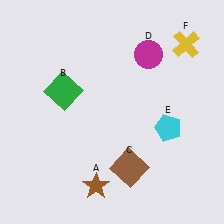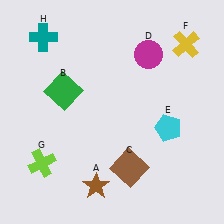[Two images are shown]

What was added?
A lime cross (G), a teal cross (H) were added in Image 2.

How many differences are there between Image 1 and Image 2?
There are 2 differences between the two images.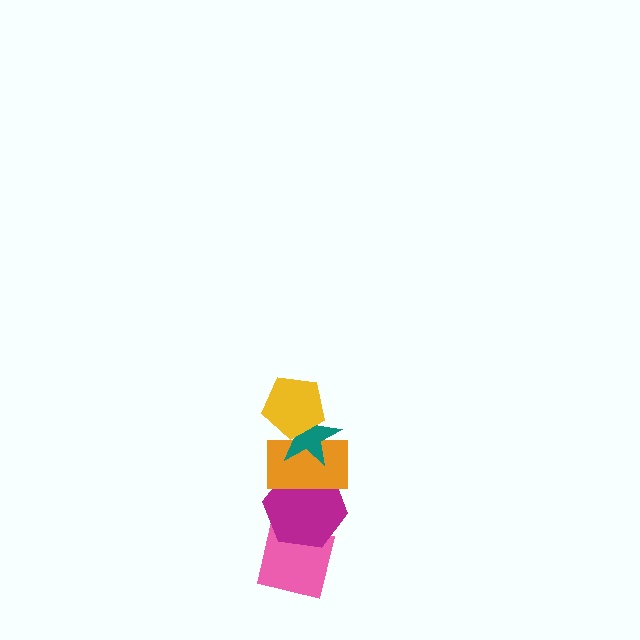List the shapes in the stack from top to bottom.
From top to bottom: the yellow pentagon, the teal star, the orange rectangle, the magenta hexagon, the pink square.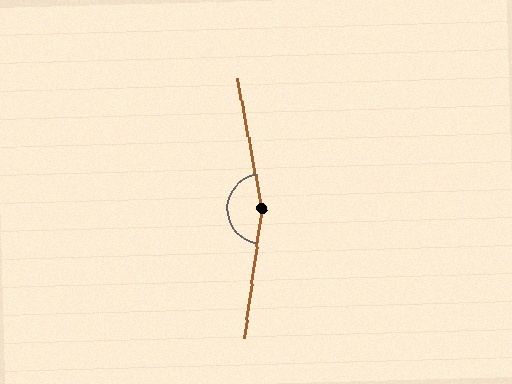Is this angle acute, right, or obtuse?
It is obtuse.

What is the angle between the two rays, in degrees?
Approximately 162 degrees.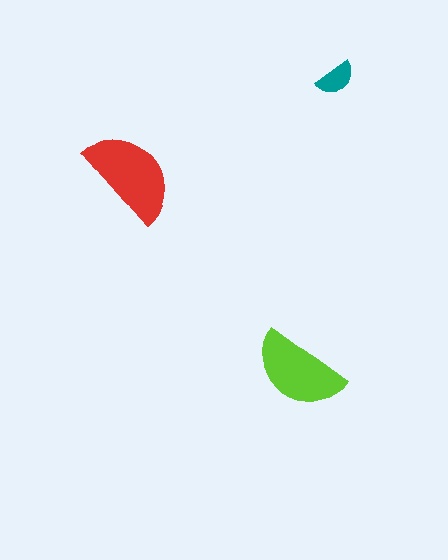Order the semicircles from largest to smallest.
the red one, the lime one, the teal one.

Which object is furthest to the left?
The red semicircle is leftmost.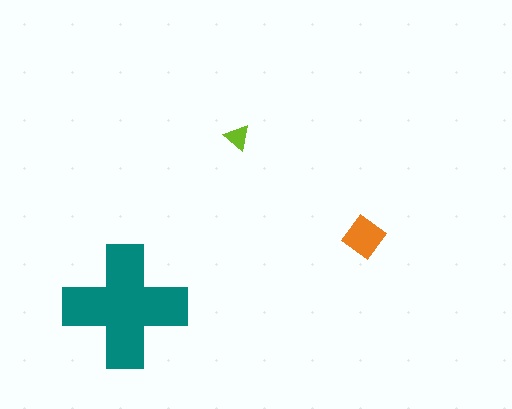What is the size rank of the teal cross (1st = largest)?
1st.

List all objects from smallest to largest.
The lime triangle, the orange diamond, the teal cross.